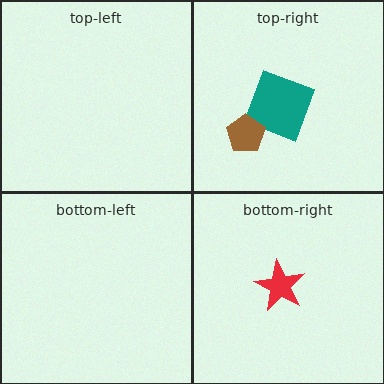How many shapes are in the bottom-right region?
1.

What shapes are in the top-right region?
The teal square, the brown pentagon.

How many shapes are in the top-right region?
2.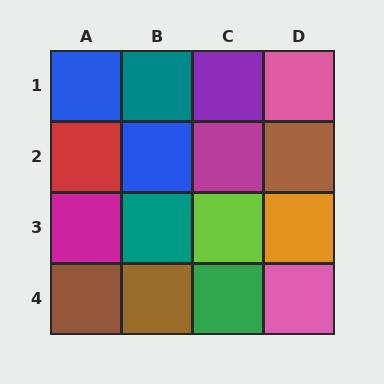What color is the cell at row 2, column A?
Red.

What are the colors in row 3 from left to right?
Magenta, teal, lime, orange.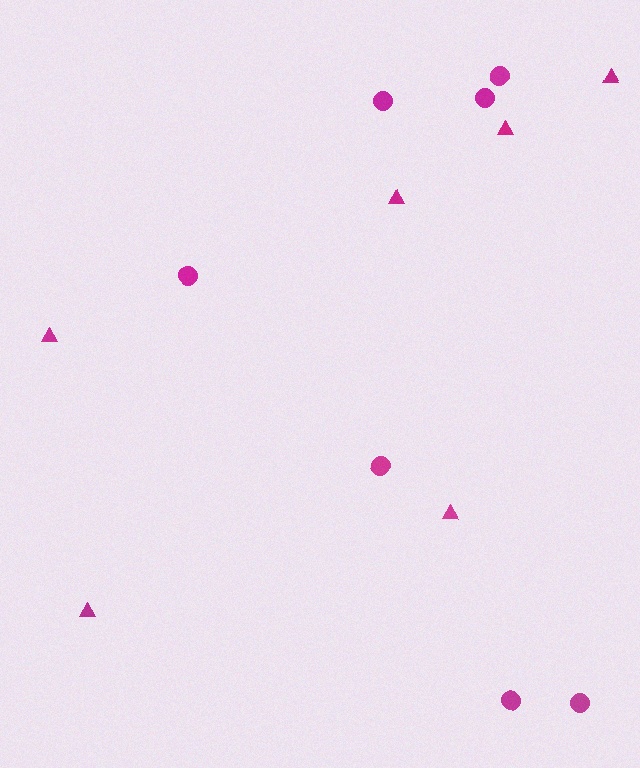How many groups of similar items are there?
There are 2 groups: one group of circles (7) and one group of triangles (6).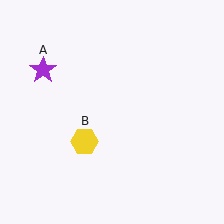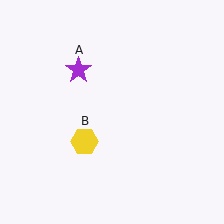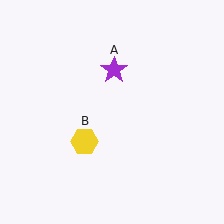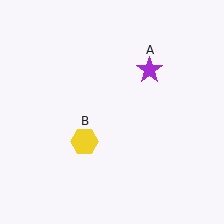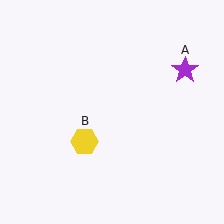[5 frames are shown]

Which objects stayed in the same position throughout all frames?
Yellow hexagon (object B) remained stationary.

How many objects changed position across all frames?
1 object changed position: purple star (object A).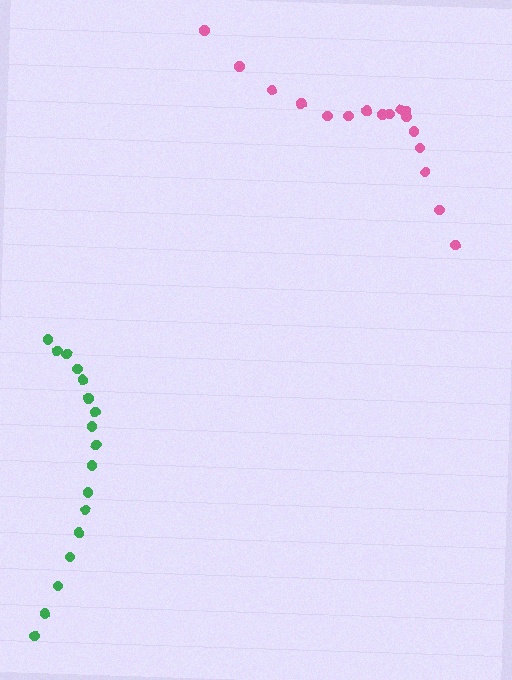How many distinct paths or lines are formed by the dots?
There are 2 distinct paths.